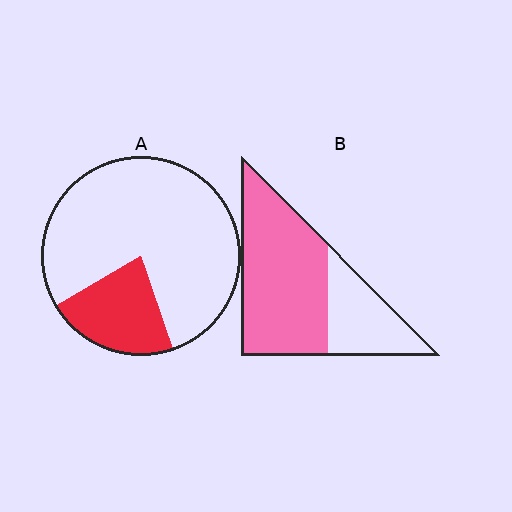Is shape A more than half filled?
No.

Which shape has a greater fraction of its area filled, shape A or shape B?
Shape B.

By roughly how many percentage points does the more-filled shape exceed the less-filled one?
By roughly 45 percentage points (B over A).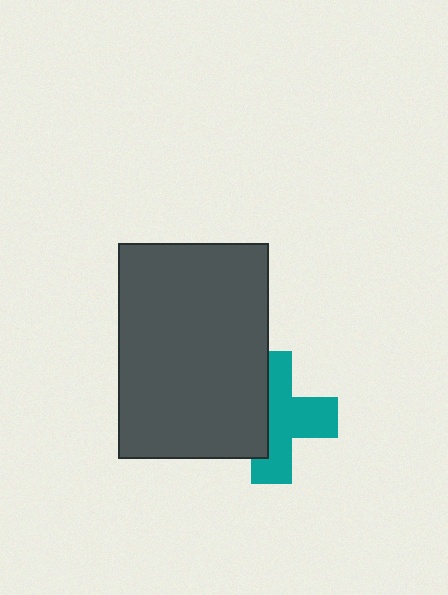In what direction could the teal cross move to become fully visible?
The teal cross could move right. That would shift it out from behind the dark gray rectangle entirely.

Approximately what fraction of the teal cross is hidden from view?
Roughly 42% of the teal cross is hidden behind the dark gray rectangle.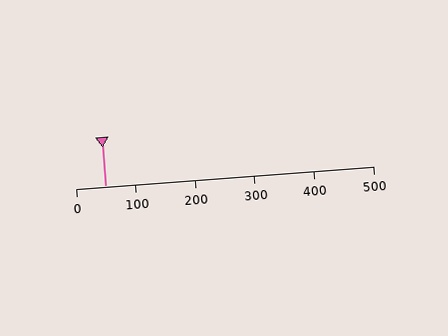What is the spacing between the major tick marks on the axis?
The major ticks are spaced 100 apart.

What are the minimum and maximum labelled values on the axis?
The axis runs from 0 to 500.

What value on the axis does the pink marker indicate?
The marker indicates approximately 50.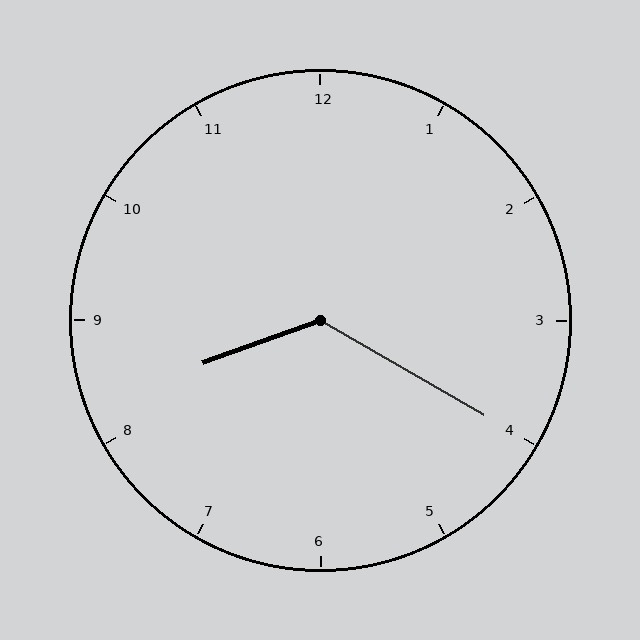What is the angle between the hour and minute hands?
Approximately 130 degrees.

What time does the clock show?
8:20.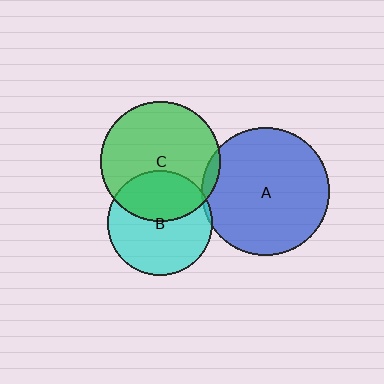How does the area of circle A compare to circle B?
Approximately 1.5 times.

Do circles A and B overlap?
Yes.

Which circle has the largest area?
Circle A (blue).